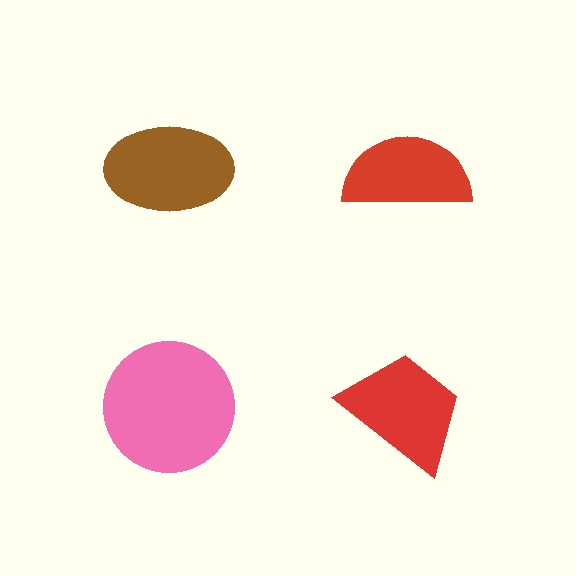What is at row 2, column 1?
A pink circle.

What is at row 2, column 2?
A red trapezoid.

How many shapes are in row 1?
2 shapes.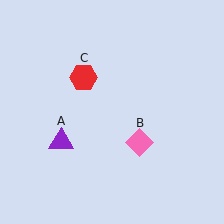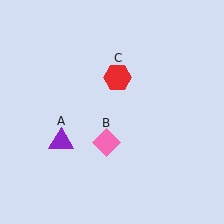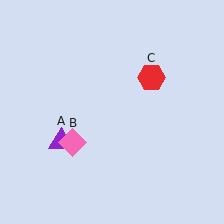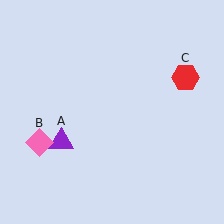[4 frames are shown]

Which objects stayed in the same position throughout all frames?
Purple triangle (object A) remained stationary.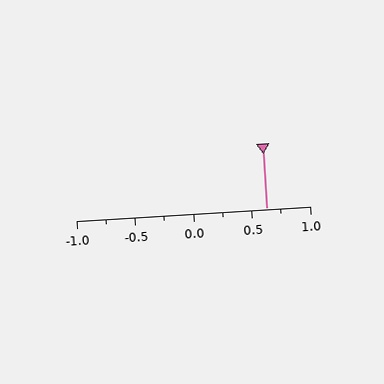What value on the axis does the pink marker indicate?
The marker indicates approximately 0.62.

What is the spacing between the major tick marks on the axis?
The major ticks are spaced 0.5 apart.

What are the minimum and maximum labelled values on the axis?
The axis runs from -1.0 to 1.0.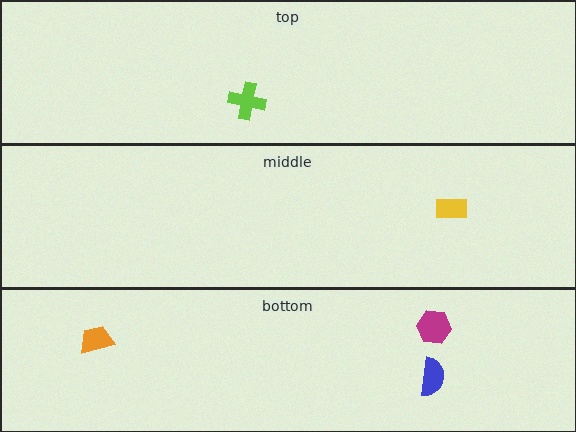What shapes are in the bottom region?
The orange trapezoid, the magenta hexagon, the blue semicircle.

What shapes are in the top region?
The lime cross.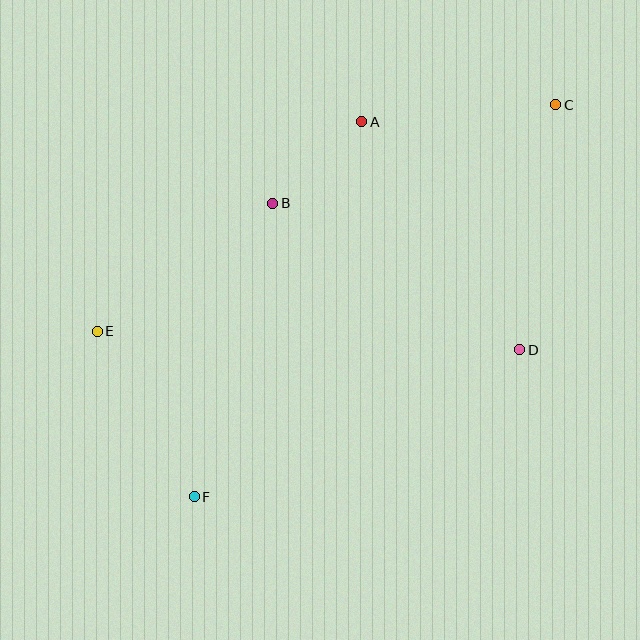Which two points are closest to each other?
Points A and B are closest to each other.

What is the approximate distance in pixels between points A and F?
The distance between A and F is approximately 411 pixels.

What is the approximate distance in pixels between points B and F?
The distance between B and F is approximately 304 pixels.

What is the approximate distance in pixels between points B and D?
The distance between B and D is approximately 287 pixels.